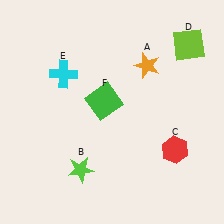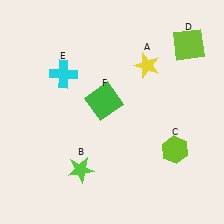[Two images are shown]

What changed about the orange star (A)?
In Image 1, A is orange. In Image 2, it changed to yellow.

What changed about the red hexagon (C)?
In Image 1, C is red. In Image 2, it changed to lime.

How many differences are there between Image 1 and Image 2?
There are 2 differences between the two images.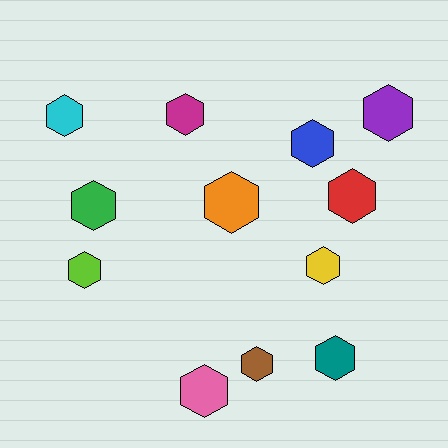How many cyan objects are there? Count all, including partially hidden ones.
There is 1 cyan object.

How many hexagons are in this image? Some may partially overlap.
There are 12 hexagons.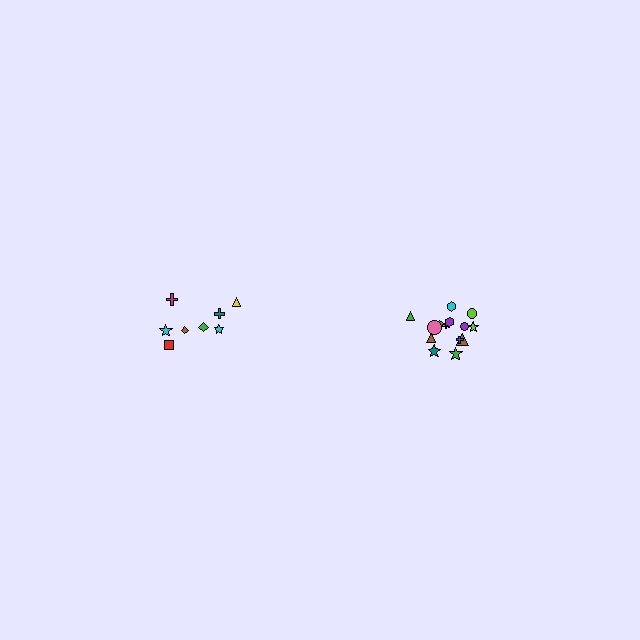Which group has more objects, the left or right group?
The right group.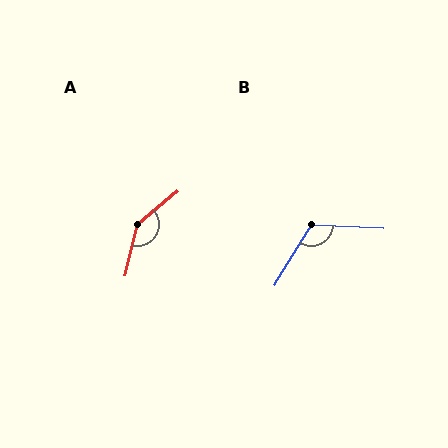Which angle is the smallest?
B, at approximately 119 degrees.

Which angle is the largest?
A, at approximately 143 degrees.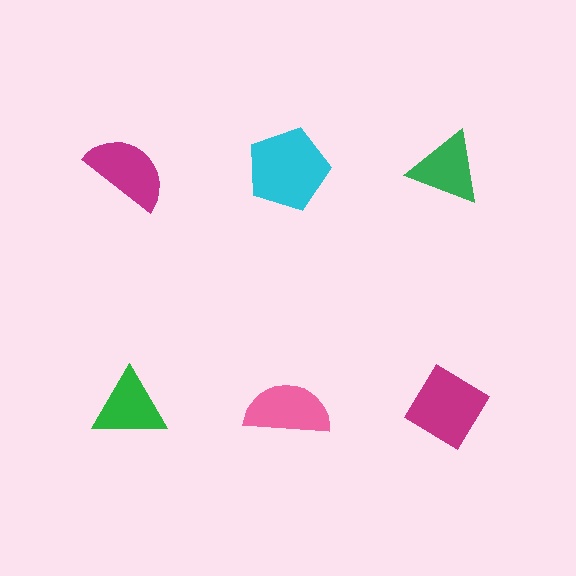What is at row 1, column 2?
A cyan pentagon.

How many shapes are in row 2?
3 shapes.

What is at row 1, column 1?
A magenta semicircle.